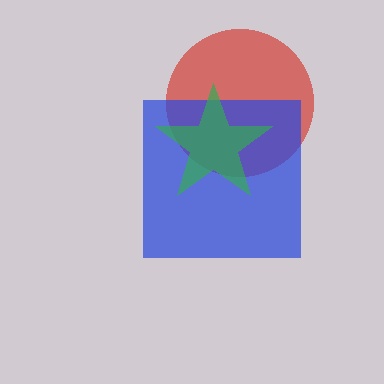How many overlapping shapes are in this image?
There are 3 overlapping shapes in the image.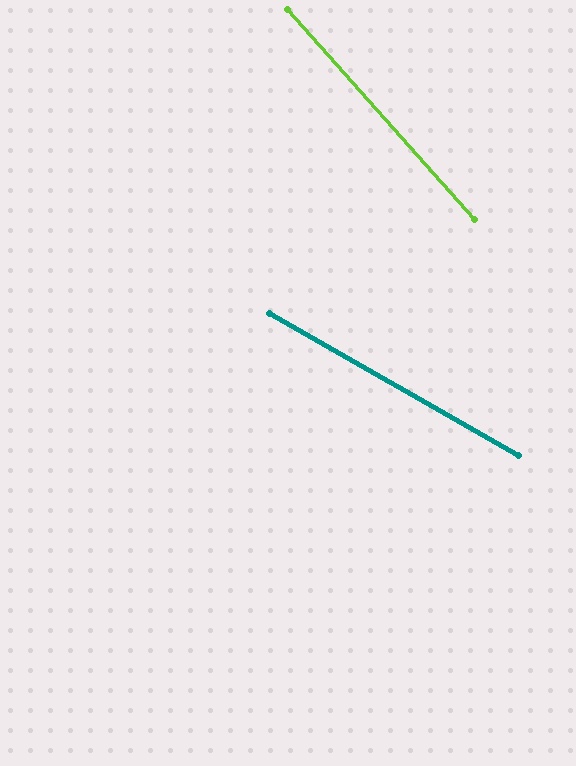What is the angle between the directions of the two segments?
Approximately 19 degrees.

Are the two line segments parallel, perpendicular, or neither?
Neither parallel nor perpendicular — they differ by about 19°.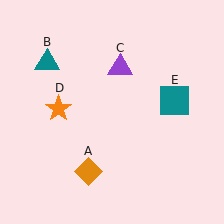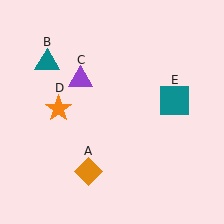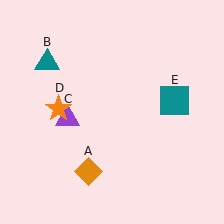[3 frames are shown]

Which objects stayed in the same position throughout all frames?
Orange diamond (object A) and teal triangle (object B) and orange star (object D) and teal square (object E) remained stationary.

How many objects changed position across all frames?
1 object changed position: purple triangle (object C).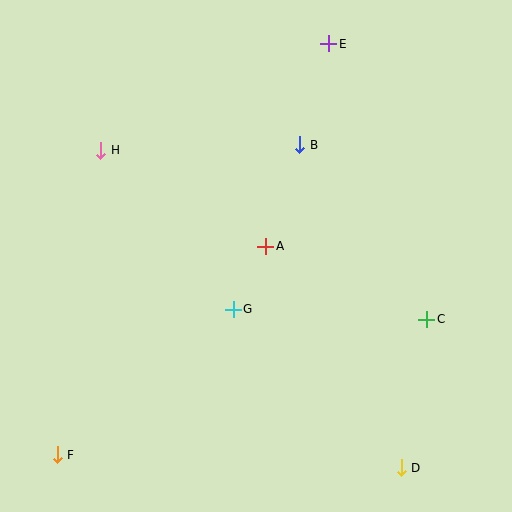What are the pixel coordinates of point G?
Point G is at (233, 309).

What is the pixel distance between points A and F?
The distance between A and F is 295 pixels.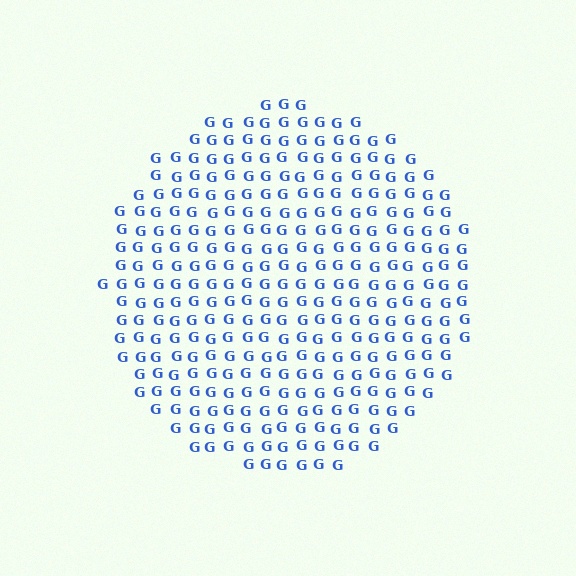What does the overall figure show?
The overall figure shows a circle.